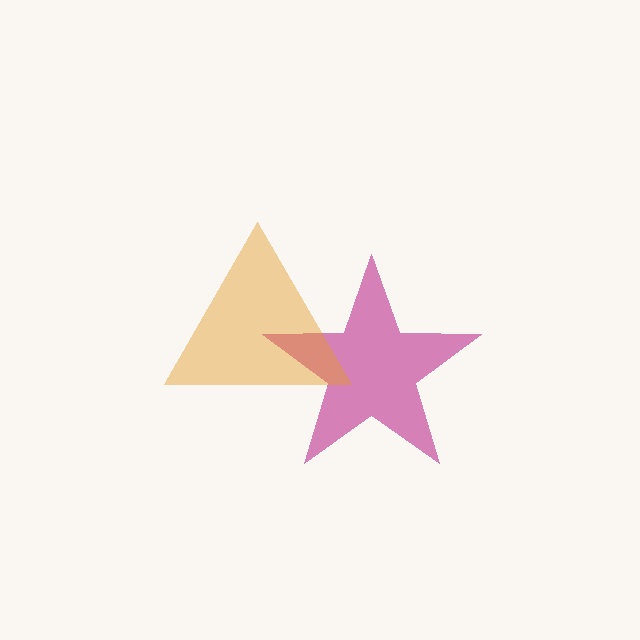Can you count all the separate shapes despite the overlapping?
Yes, there are 2 separate shapes.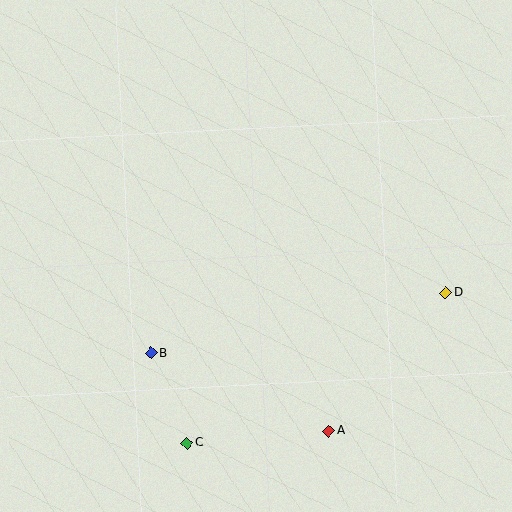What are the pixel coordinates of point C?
Point C is at (187, 443).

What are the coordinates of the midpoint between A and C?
The midpoint between A and C is at (258, 437).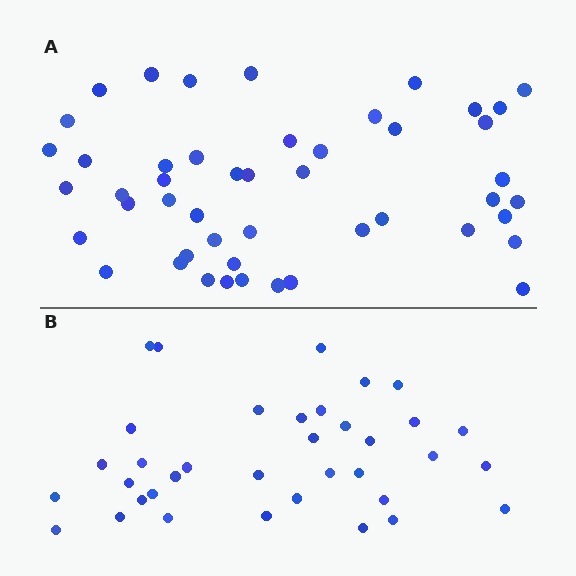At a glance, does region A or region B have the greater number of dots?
Region A (the top region) has more dots.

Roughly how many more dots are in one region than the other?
Region A has roughly 12 or so more dots than region B.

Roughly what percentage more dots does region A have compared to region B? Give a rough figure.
About 35% more.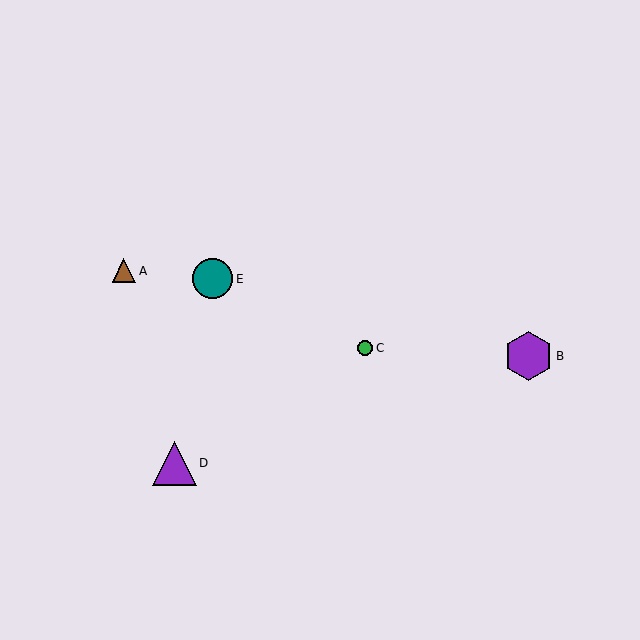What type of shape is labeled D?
Shape D is a purple triangle.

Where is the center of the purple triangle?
The center of the purple triangle is at (174, 463).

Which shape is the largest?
The purple hexagon (labeled B) is the largest.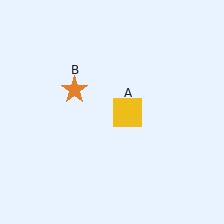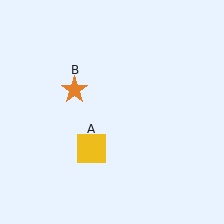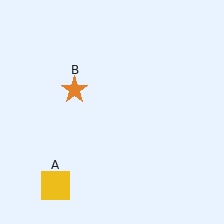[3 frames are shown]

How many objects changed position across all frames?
1 object changed position: yellow square (object A).